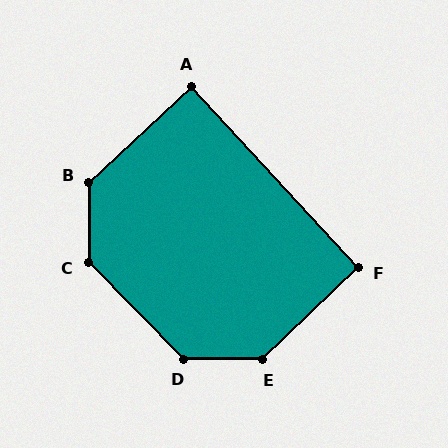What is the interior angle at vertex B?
Approximately 134 degrees (obtuse).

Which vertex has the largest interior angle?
E, at approximately 136 degrees.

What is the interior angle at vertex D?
Approximately 135 degrees (obtuse).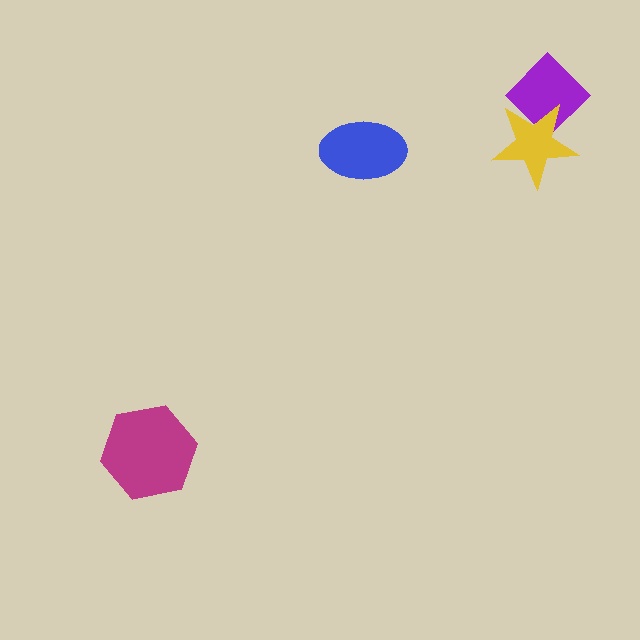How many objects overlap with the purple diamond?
1 object overlaps with the purple diamond.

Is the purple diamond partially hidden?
Yes, it is partially covered by another shape.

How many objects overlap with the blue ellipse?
0 objects overlap with the blue ellipse.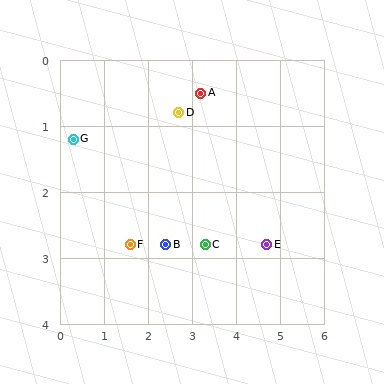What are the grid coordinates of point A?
Point A is at approximately (3.2, 0.5).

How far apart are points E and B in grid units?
Points E and B are about 2.3 grid units apart.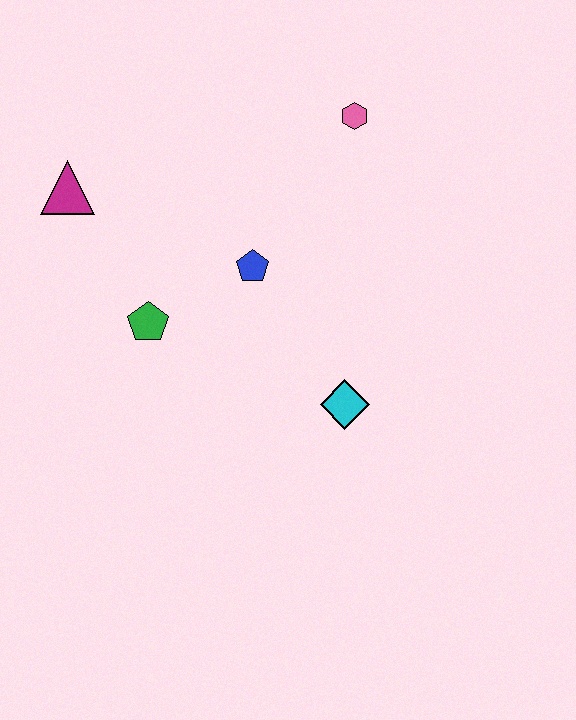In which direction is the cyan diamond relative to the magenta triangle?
The cyan diamond is to the right of the magenta triangle.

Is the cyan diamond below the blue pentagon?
Yes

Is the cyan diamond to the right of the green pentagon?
Yes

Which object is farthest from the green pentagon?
The pink hexagon is farthest from the green pentagon.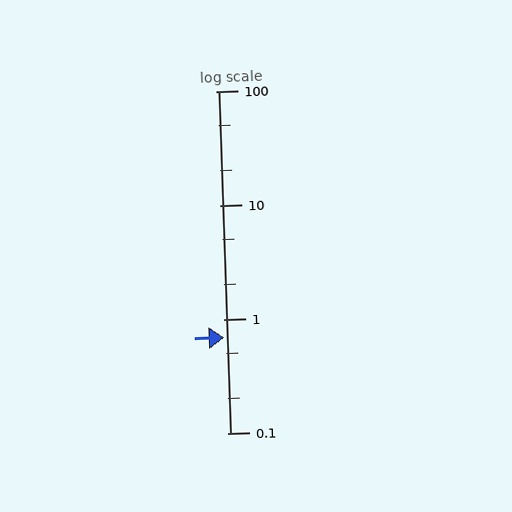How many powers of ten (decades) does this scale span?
The scale spans 3 decades, from 0.1 to 100.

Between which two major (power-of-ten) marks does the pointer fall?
The pointer is between 0.1 and 1.